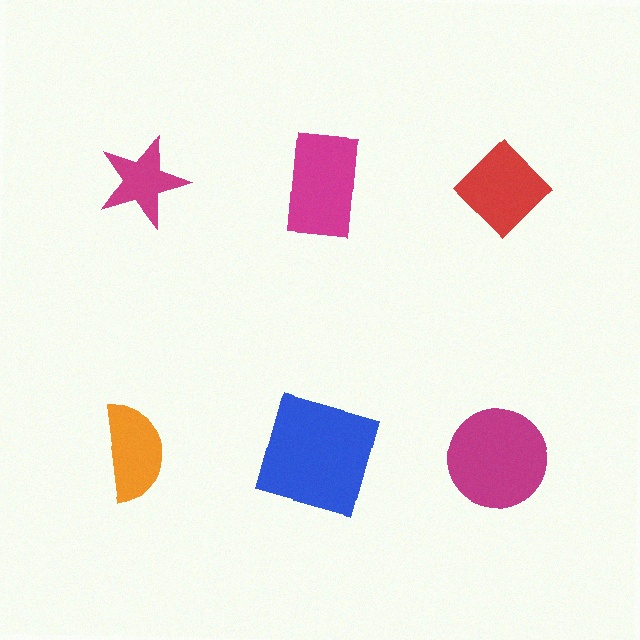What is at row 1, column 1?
A magenta star.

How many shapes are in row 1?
3 shapes.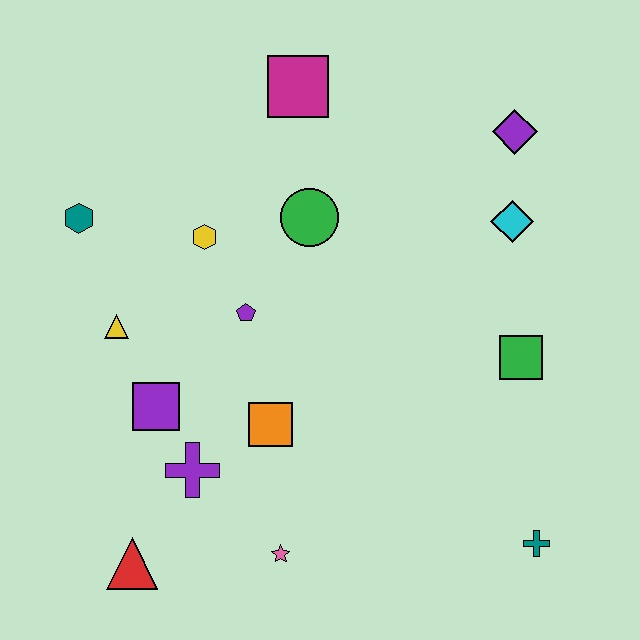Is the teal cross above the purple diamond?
No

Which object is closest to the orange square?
The purple cross is closest to the orange square.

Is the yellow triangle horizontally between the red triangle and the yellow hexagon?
No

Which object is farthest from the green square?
The teal hexagon is farthest from the green square.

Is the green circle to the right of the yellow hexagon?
Yes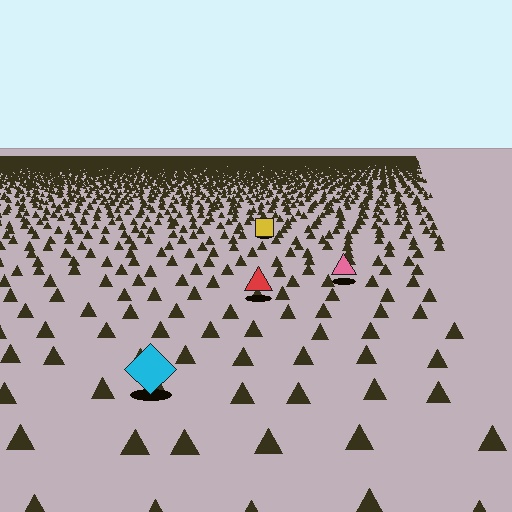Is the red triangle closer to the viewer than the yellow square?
Yes. The red triangle is closer — you can tell from the texture gradient: the ground texture is coarser near it.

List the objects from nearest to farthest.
From nearest to farthest: the cyan diamond, the red triangle, the pink triangle, the yellow square.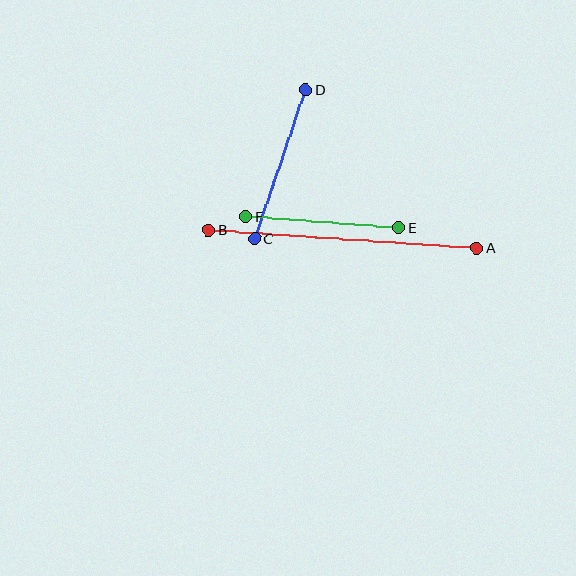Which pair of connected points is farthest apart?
Points A and B are farthest apart.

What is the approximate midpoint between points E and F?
The midpoint is at approximately (322, 222) pixels.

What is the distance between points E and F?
The distance is approximately 153 pixels.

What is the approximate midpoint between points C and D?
The midpoint is at approximately (280, 164) pixels.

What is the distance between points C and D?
The distance is approximately 158 pixels.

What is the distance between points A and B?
The distance is approximately 269 pixels.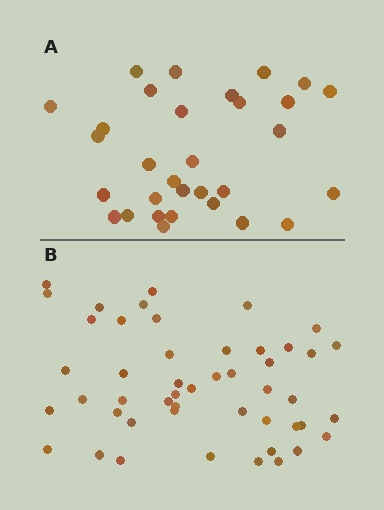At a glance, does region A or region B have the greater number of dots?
Region B (the bottom region) has more dots.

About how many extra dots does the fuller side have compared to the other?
Region B has approximately 15 more dots than region A.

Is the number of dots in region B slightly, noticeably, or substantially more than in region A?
Region B has substantially more. The ratio is roughly 1.5 to 1.